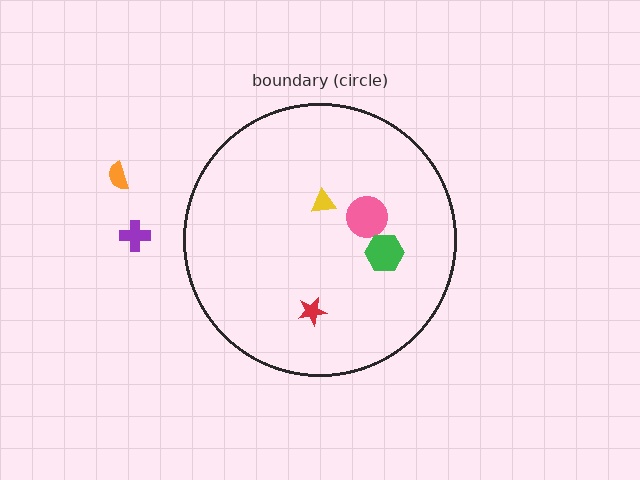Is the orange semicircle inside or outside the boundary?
Outside.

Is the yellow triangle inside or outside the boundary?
Inside.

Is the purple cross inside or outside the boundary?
Outside.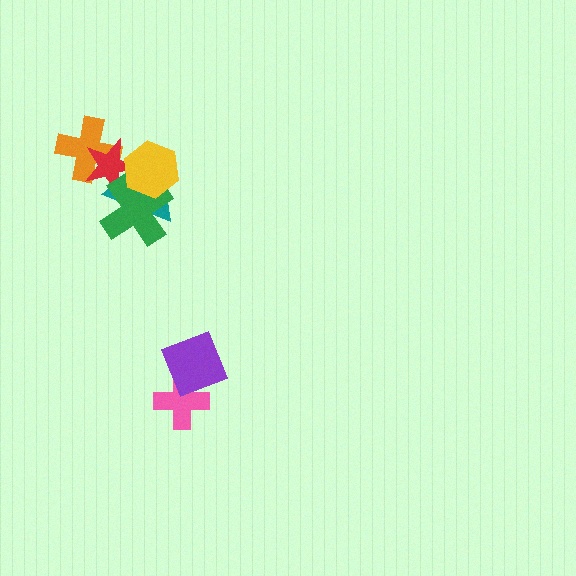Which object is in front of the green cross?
The yellow hexagon is in front of the green cross.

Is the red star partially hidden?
Yes, it is partially covered by another shape.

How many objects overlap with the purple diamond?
1 object overlaps with the purple diamond.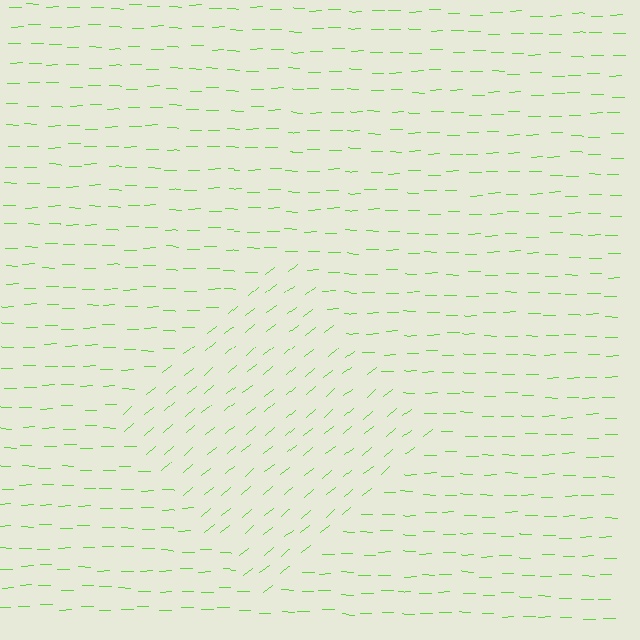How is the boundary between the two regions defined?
The boundary is defined purely by a change in line orientation (approximately 39 degrees difference). All lines are the same color and thickness.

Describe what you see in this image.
The image is filled with small lime line segments. A diamond region in the image has lines oriented differently from the surrounding lines, creating a visible texture boundary.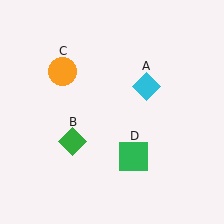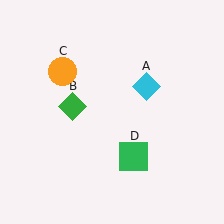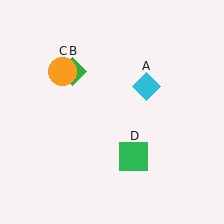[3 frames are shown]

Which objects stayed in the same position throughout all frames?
Cyan diamond (object A) and orange circle (object C) and green square (object D) remained stationary.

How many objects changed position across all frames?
1 object changed position: green diamond (object B).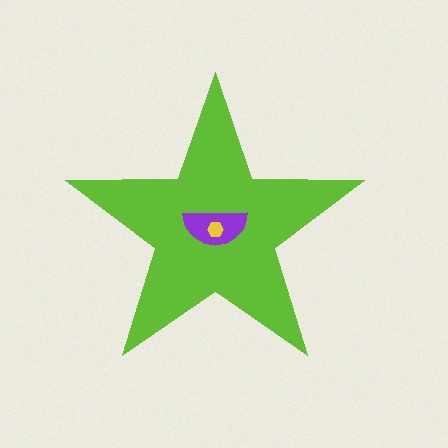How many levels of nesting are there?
3.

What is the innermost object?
The yellow hexagon.